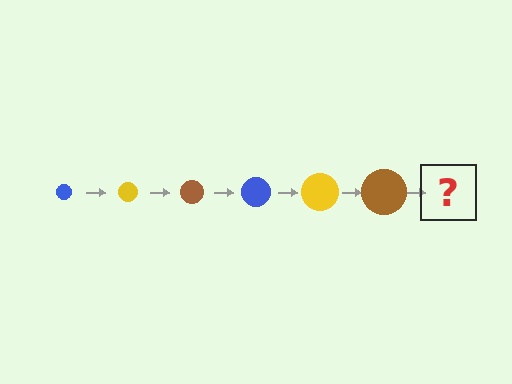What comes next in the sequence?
The next element should be a blue circle, larger than the previous one.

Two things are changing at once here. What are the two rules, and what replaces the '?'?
The two rules are that the circle grows larger each step and the color cycles through blue, yellow, and brown. The '?' should be a blue circle, larger than the previous one.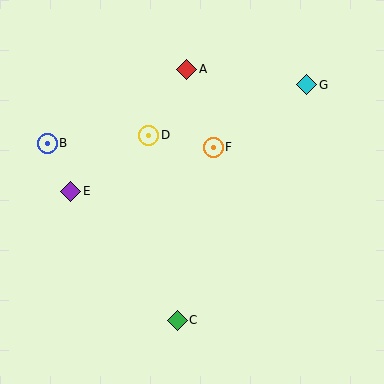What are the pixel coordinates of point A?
Point A is at (187, 69).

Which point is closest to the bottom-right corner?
Point C is closest to the bottom-right corner.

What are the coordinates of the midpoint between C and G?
The midpoint between C and G is at (242, 203).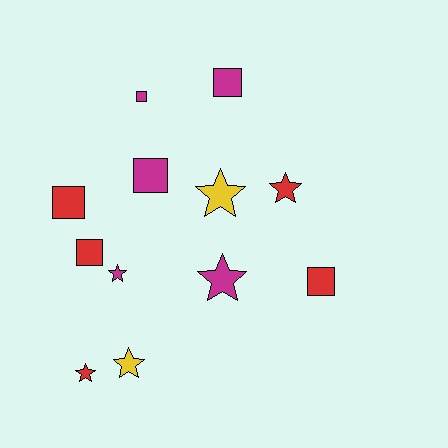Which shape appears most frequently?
Square, with 6 objects.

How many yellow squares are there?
There are no yellow squares.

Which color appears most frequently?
Red, with 5 objects.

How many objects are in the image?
There are 12 objects.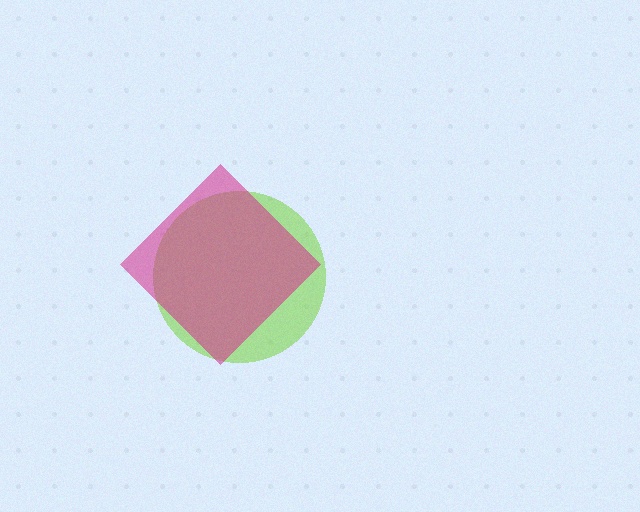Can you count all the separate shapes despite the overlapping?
Yes, there are 2 separate shapes.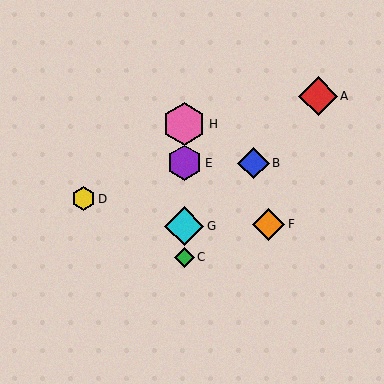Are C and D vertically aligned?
No, C is at x≈184 and D is at x≈84.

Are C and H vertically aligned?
Yes, both are at x≈184.